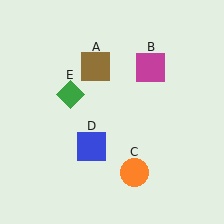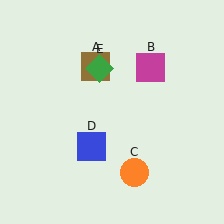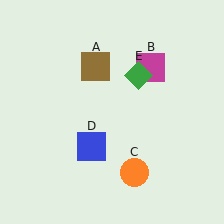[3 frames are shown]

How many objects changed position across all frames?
1 object changed position: green diamond (object E).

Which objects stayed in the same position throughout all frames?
Brown square (object A) and magenta square (object B) and orange circle (object C) and blue square (object D) remained stationary.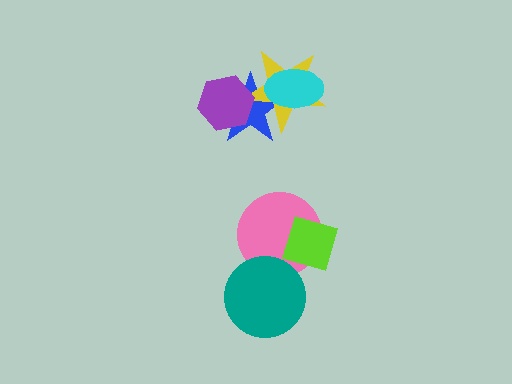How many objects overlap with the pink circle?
2 objects overlap with the pink circle.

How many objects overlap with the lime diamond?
1 object overlaps with the lime diamond.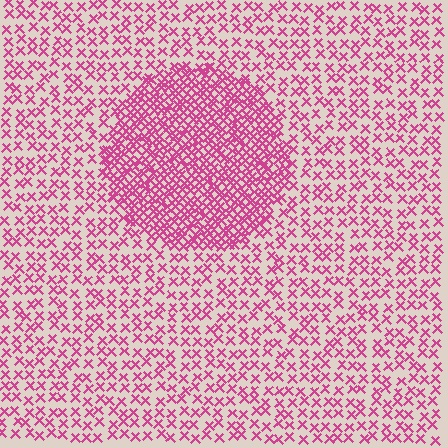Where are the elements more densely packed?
The elements are more densely packed inside the circle boundary.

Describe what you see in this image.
The image contains small magenta elements arranged at two different densities. A circle-shaped region is visible where the elements are more densely packed than the surrounding area.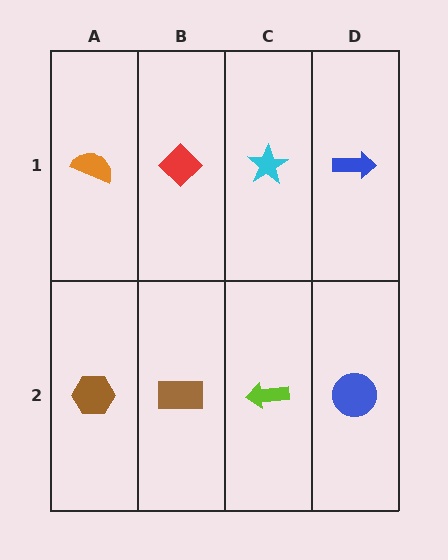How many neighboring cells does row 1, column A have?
2.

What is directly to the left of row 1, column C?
A red diamond.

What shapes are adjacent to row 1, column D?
A blue circle (row 2, column D), a cyan star (row 1, column C).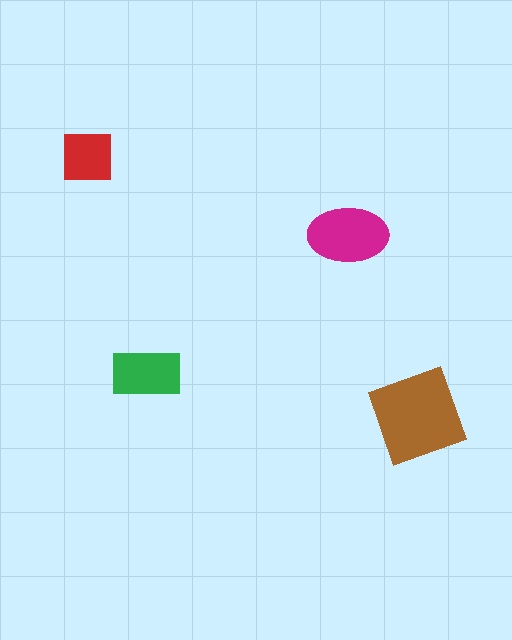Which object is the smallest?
The red square.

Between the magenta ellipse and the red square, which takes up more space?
The magenta ellipse.